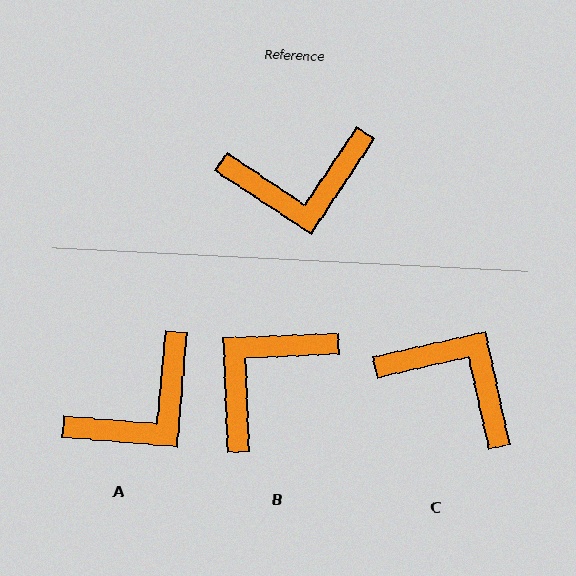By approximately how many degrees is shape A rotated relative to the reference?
Approximately 29 degrees counter-clockwise.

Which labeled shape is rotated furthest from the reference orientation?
B, about 144 degrees away.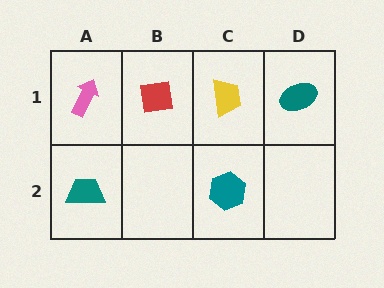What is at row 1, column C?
A yellow trapezoid.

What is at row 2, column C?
A teal hexagon.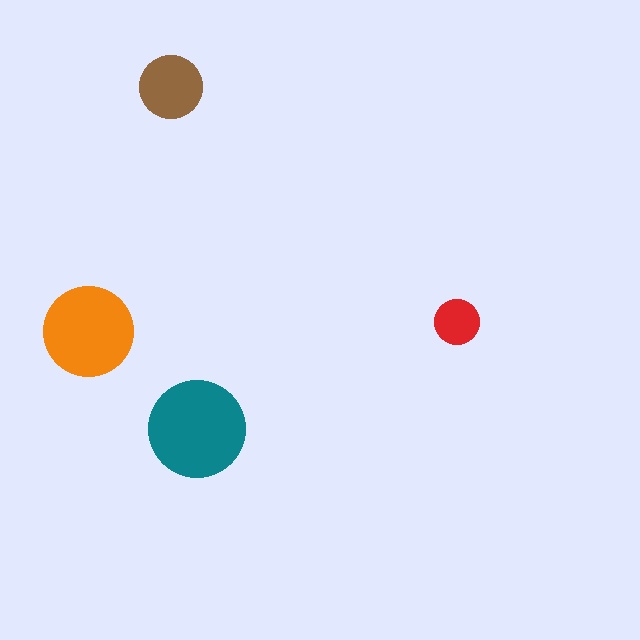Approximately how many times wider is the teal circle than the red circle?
About 2 times wider.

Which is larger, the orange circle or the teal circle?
The teal one.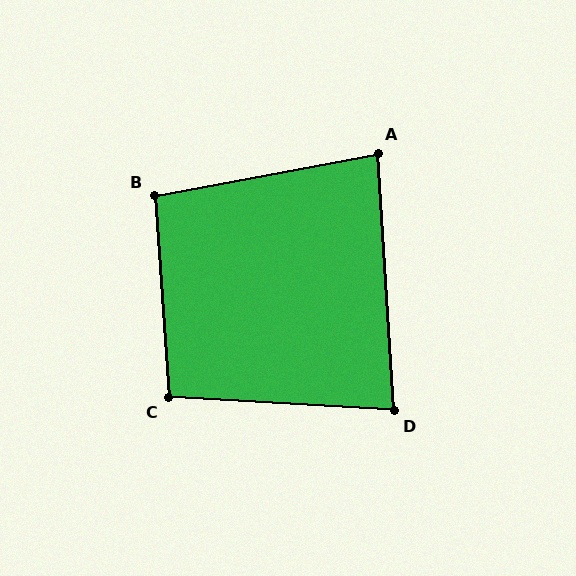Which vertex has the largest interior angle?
C, at approximately 97 degrees.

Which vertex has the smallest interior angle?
A, at approximately 83 degrees.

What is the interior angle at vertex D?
Approximately 83 degrees (acute).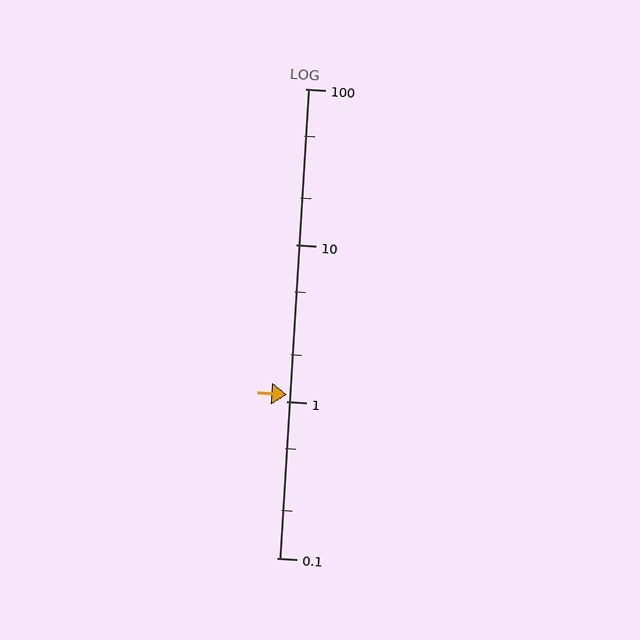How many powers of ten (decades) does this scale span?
The scale spans 3 decades, from 0.1 to 100.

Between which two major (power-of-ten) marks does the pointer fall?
The pointer is between 1 and 10.